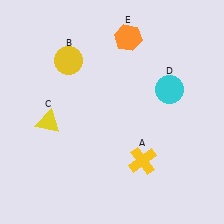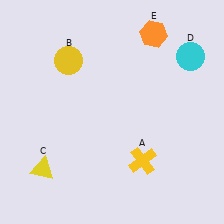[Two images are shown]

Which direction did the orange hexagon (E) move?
The orange hexagon (E) moved right.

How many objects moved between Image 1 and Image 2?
3 objects moved between the two images.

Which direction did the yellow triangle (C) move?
The yellow triangle (C) moved down.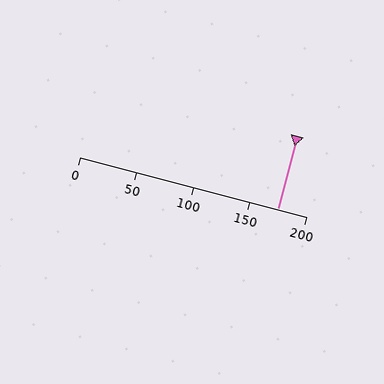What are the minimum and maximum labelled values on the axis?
The axis runs from 0 to 200.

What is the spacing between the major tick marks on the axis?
The major ticks are spaced 50 apart.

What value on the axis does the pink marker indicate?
The marker indicates approximately 175.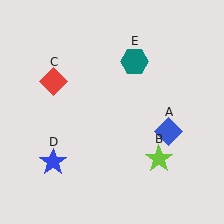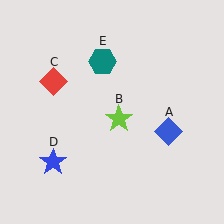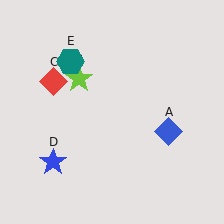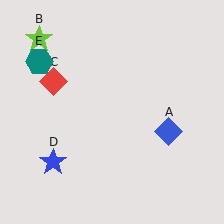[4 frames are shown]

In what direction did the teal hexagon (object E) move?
The teal hexagon (object E) moved left.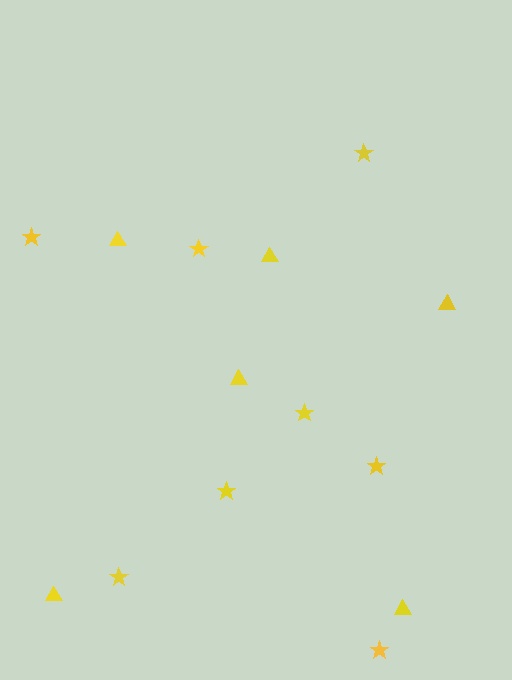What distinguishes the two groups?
There are 2 groups: one group of stars (8) and one group of triangles (6).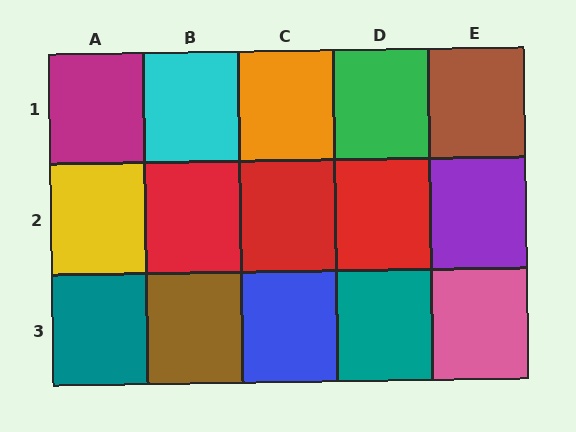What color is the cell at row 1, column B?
Cyan.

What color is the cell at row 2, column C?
Red.